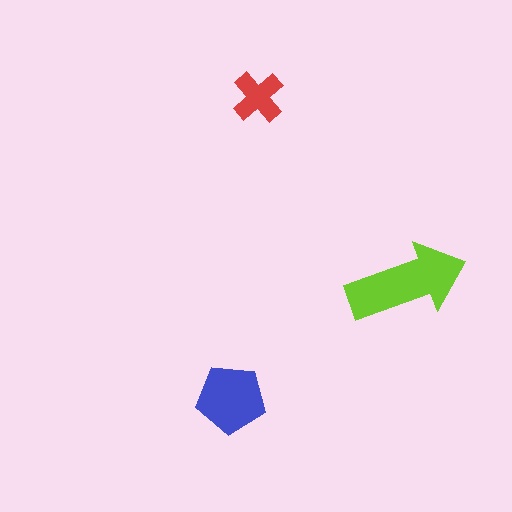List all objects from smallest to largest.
The red cross, the blue pentagon, the lime arrow.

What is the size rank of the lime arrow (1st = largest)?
1st.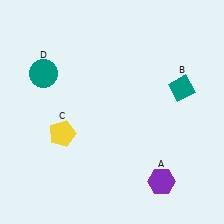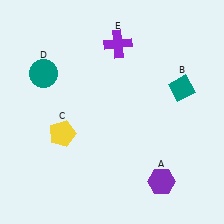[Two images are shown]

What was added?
A purple cross (E) was added in Image 2.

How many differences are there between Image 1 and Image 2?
There is 1 difference between the two images.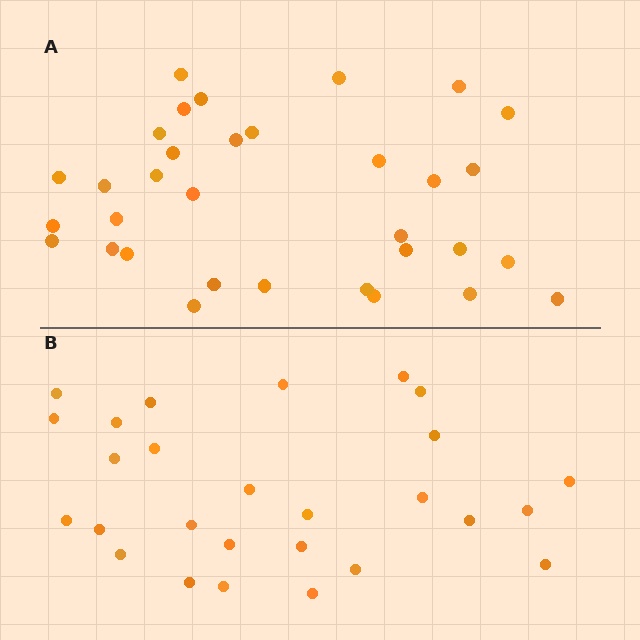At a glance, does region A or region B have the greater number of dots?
Region A (the top region) has more dots.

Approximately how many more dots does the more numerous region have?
Region A has about 6 more dots than region B.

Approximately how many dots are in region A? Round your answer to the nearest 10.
About 30 dots. (The exact count is 33, which rounds to 30.)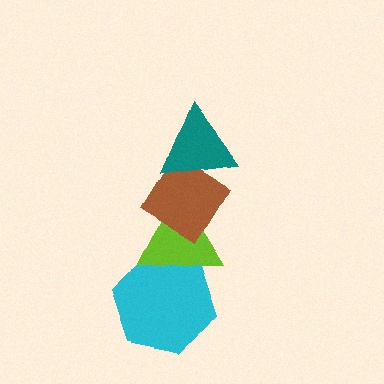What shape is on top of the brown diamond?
The teal triangle is on top of the brown diamond.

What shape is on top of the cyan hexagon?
The lime triangle is on top of the cyan hexagon.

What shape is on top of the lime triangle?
The brown diamond is on top of the lime triangle.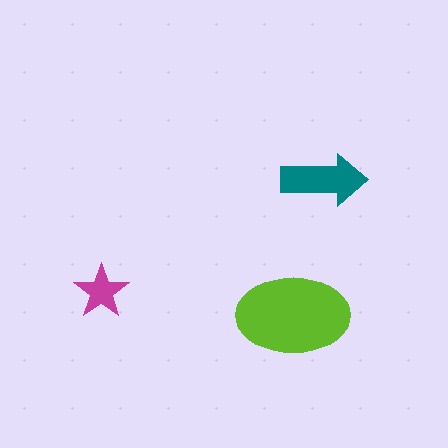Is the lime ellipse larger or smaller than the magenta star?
Larger.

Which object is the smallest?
The magenta star.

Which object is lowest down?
The lime ellipse is bottommost.